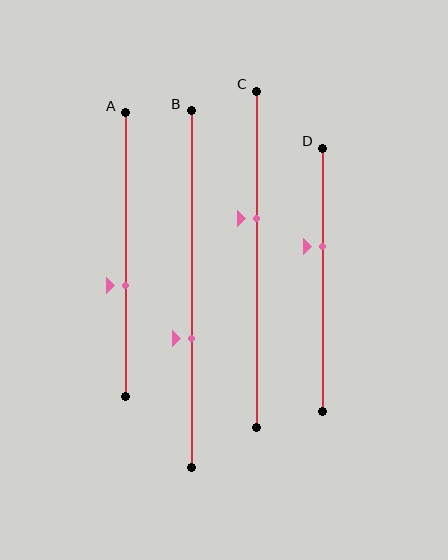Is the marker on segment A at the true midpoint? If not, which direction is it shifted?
No, the marker on segment A is shifted downward by about 11% of the segment length.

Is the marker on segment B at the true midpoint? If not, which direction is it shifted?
No, the marker on segment B is shifted downward by about 14% of the segment length.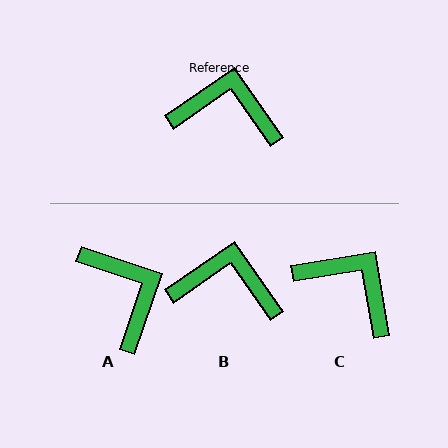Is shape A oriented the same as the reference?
No, it is off by about 54 degrees.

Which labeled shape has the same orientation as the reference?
B.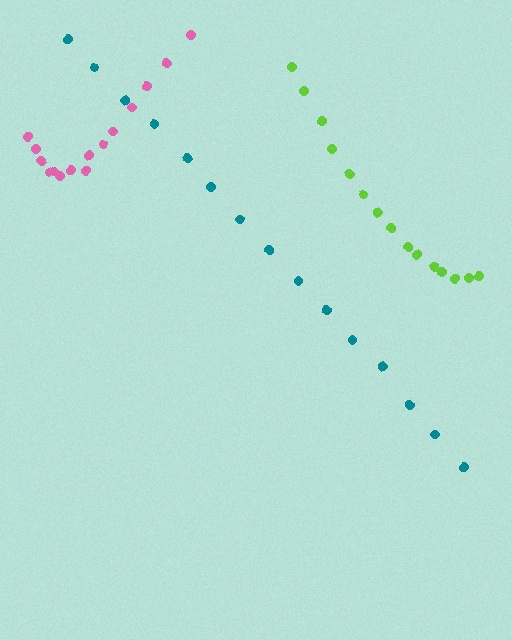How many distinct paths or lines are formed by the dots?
There are 3 distinct paths.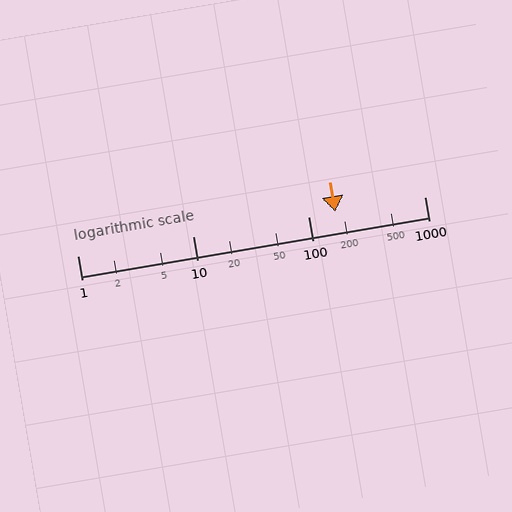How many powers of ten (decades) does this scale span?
The scale spans 3 decades, from 1 to 1000.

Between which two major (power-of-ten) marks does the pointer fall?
The pointer is between 100 and 1000.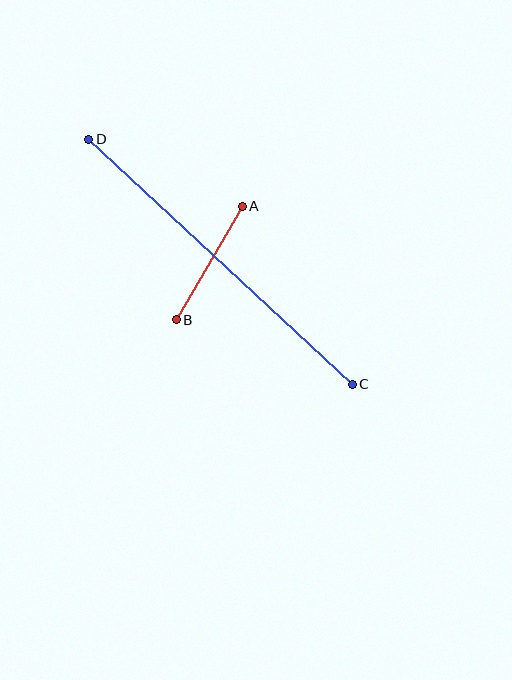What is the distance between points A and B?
The distance is approximately 131 pixels.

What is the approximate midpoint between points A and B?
The midpoint is at approximately (209, 263) pixels.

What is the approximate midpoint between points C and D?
The midpoint is at approximately (220, 262) pixels.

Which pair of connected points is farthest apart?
Points C and D are farthest apart.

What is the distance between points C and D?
The distance is approximately 360 pixels.